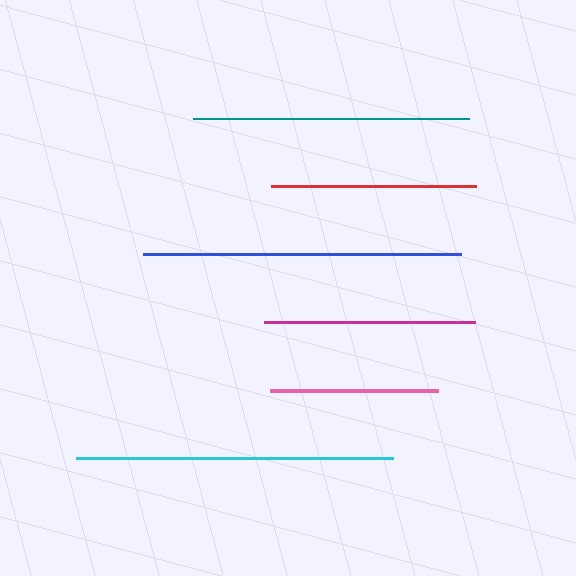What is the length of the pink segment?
The pink segment is approximately 168 pixels long.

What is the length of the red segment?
The red segment is approximately 205 pixels long.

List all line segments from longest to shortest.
From longest to shortest: blue, cyan, teal, magenta, red, pink.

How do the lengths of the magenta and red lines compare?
The magenta and red lines are approximately the same length.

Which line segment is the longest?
The blue line is the longest at approximately 318 pixels.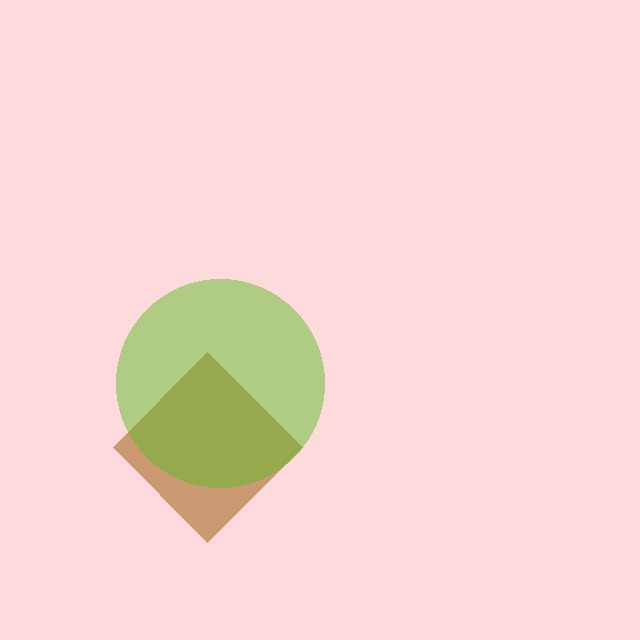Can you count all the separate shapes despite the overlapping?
Yes, there are 2 separate shapes.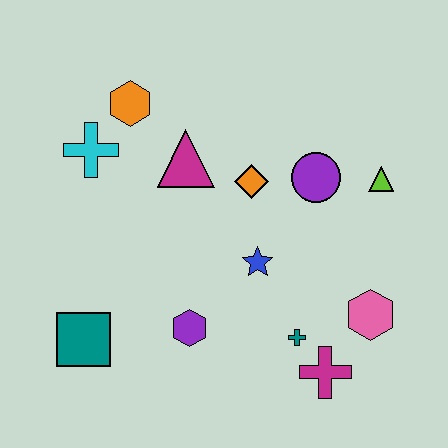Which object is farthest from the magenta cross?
The orange hexagon is farthest from the magenta cross.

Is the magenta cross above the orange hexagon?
No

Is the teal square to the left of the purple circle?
Yes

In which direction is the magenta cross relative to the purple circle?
The magenta cross is below the purple circle.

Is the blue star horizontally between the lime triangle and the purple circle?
No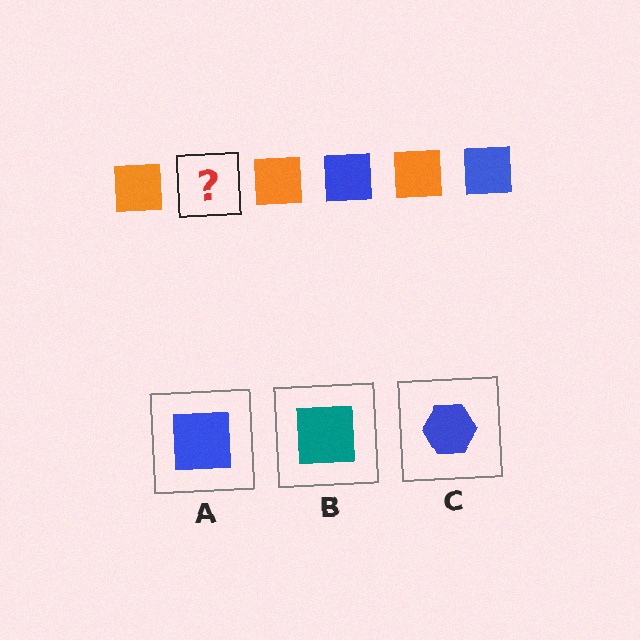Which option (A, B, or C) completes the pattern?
A.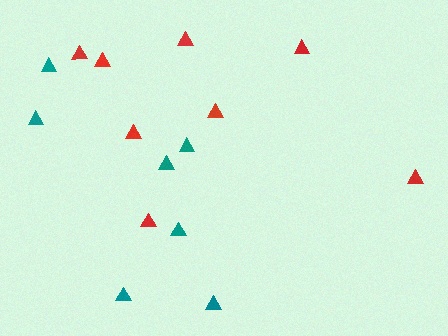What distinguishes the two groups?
There are 2 groups: one group of teal triangles (7) and one group of red triangles (8).